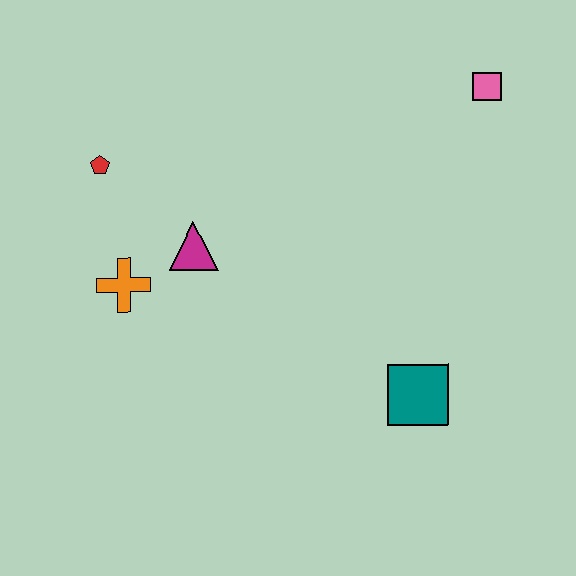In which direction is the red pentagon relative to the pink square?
The red pentagon is to the left of the pink square.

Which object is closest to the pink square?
The teal square is closest to the pink square.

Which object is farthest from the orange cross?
The pink square is farthest from the orange cross.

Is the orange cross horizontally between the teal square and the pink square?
No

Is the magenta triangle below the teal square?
No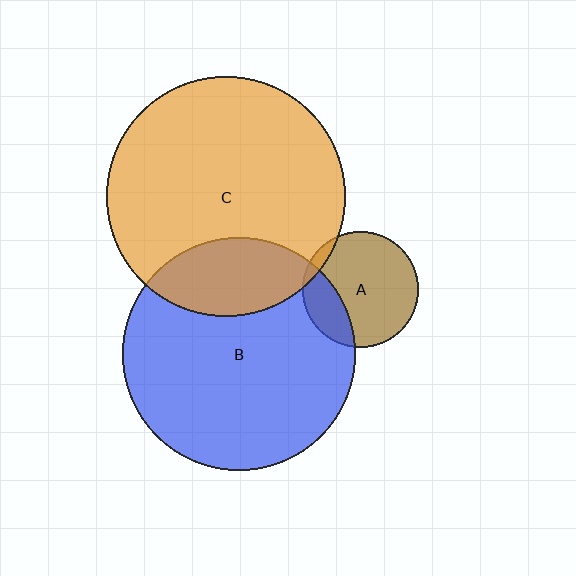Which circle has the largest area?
Circle C (orange).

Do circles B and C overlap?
Yes.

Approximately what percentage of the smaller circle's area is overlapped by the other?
Approximately 20%.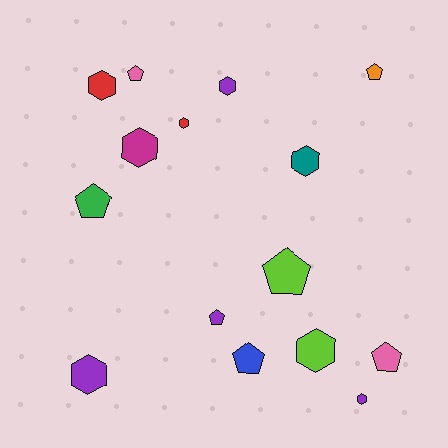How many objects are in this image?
There are 15 objects.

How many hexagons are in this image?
There are 8 hexagons.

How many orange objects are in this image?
There is 1 orange object.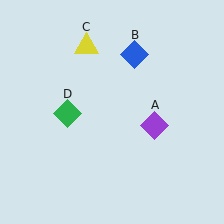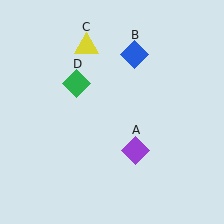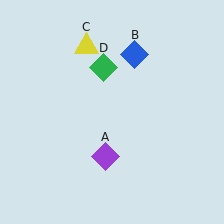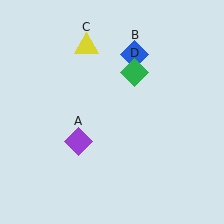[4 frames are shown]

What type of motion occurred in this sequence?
The purple diamond (object A), green diamond (object D) rotated clockwise around the center of the scene.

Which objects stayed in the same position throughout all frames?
Blue diamond (object B) and yellow triangle (object C) remained stationary.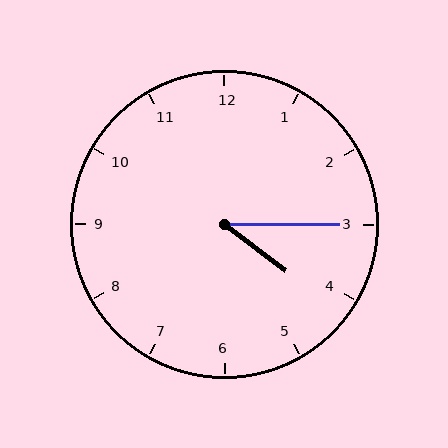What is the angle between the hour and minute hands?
Approximately 38 degrees.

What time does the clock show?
4:15.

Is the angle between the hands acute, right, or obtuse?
It is acute.